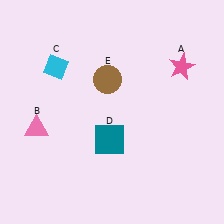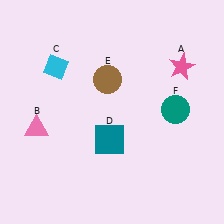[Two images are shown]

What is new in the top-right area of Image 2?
A teal circle (F) was added in the top-right area of Image 2.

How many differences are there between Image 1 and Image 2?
There is 1 difference between the two images.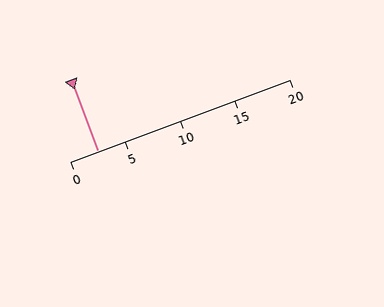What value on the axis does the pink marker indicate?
The marker indicates approximately 2.5.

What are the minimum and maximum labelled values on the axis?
The axis runs from 0 to 20.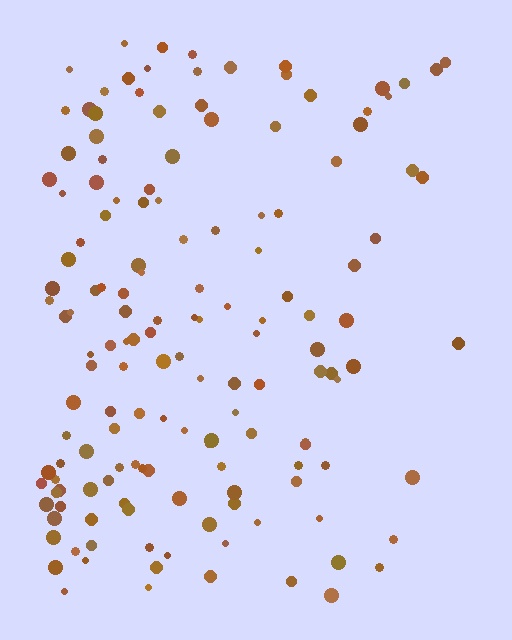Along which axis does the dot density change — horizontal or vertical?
Horizontal.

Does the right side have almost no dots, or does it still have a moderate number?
Still a moderate number, just noticeably fewer than the left.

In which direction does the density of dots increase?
From right to left, with the left side densest.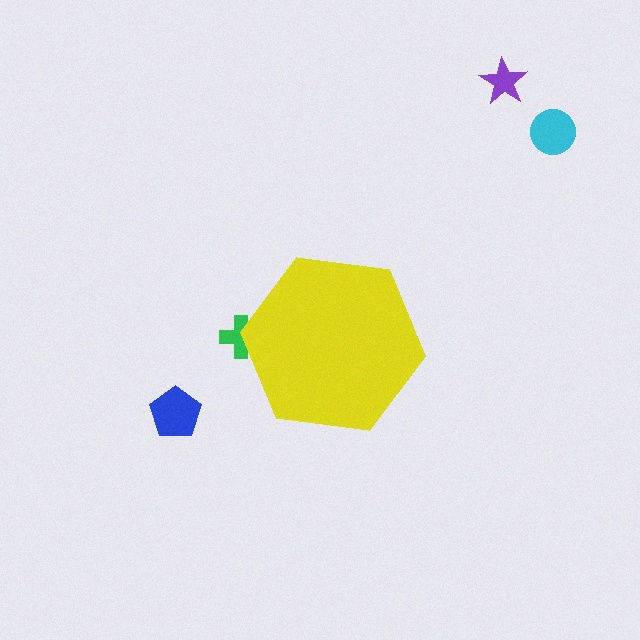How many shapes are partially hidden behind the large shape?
1 shape is partially hidden.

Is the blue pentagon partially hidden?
No, the blue pentagon is fully visible.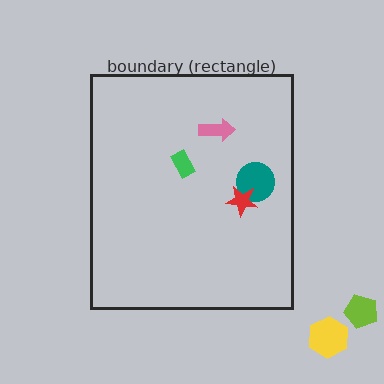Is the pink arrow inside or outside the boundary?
Inside.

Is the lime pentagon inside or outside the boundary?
Outside.